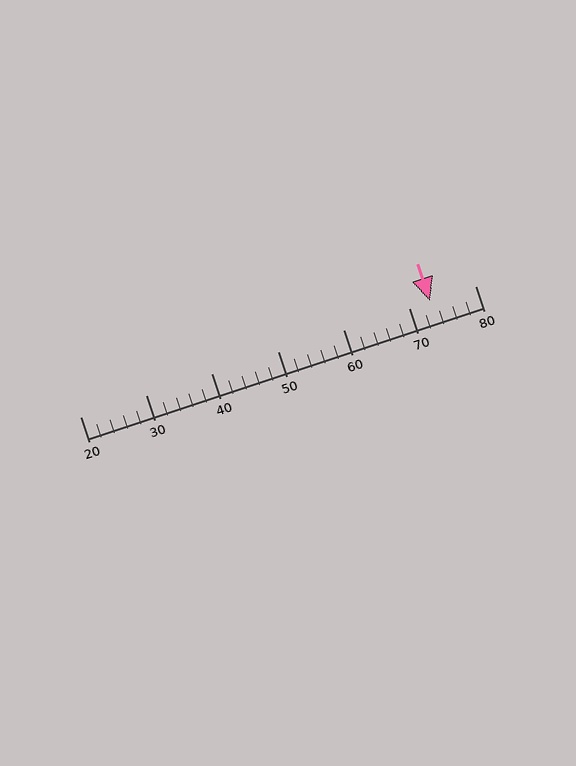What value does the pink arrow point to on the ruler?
The pink arrow points to approximately 73.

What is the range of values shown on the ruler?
The ruler shows values from 20 to 80.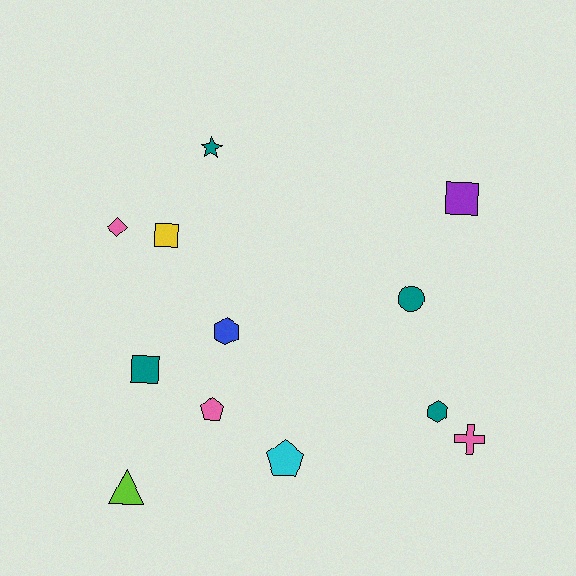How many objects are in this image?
There are 12 objects.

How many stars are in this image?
There is 1 star.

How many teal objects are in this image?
There are 4 teal objects.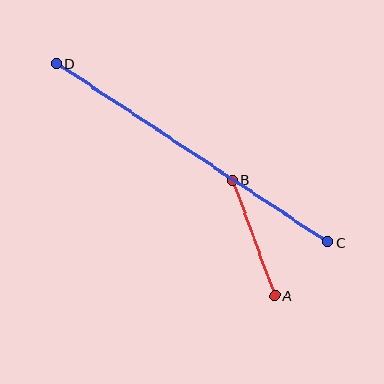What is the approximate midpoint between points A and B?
The midpoint is at approximately (254, 238) pixels.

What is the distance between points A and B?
The distance is approximately 123 pixels.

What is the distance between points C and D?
The distance is approximately 325 pixels.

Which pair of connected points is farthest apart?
Points C and D are farthest apart.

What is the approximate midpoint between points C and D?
The midpoint is at approximately (192, 153) pixels.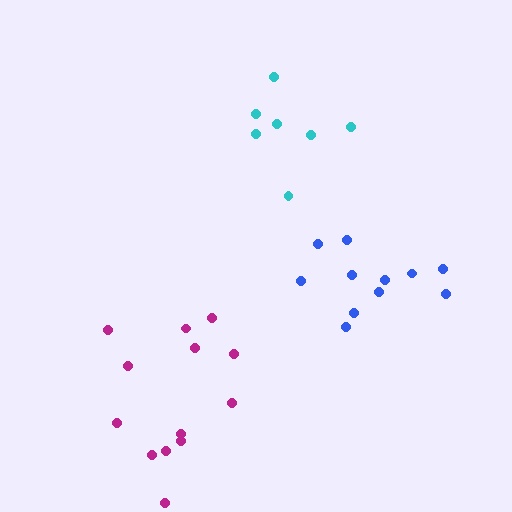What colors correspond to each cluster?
The clusters are colored: magenta, cyan, blue.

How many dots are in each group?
Group 1: 13 dots, Group 2: 7 dots, Group 3: 11 dots (31 total).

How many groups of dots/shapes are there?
There are 3 groups.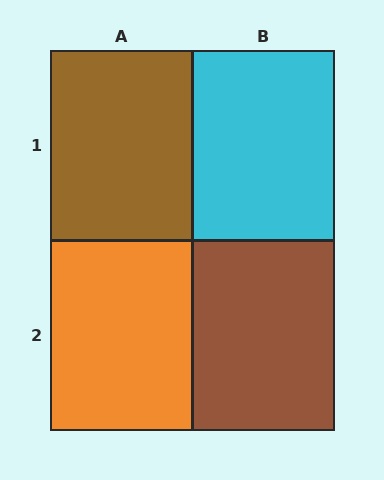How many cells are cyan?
1 cell is cyan.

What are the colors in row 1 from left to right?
Brown, cyan.